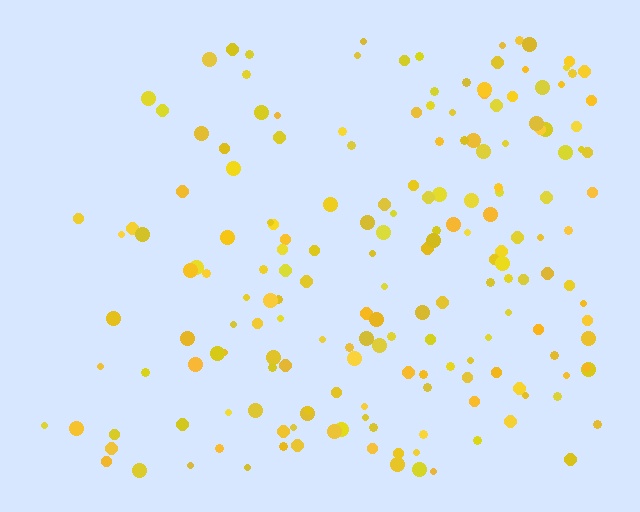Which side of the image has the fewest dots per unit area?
The left.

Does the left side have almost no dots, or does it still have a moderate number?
Still a moderate number, just noticeably fewer than the right.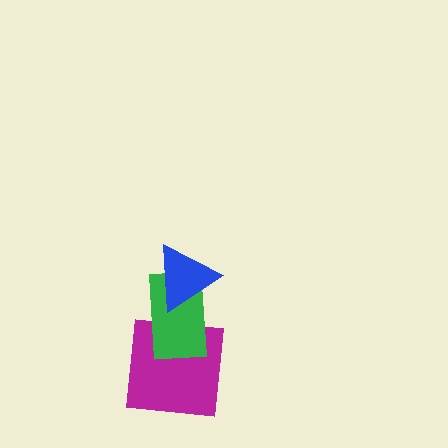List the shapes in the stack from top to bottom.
From top to bottom: the blue triangle, the green rectangle, the magenta square.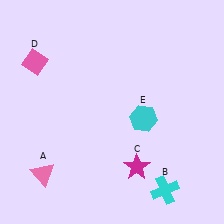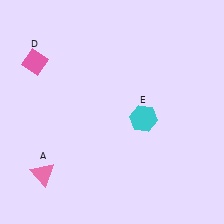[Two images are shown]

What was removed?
The magenta star (C), the cyan cross (B) were removed in Image 2.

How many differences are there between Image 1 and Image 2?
There are 2 differences between the two images.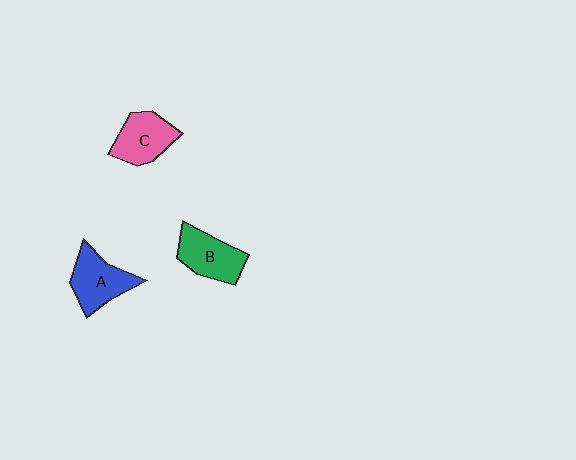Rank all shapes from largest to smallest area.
From largest to smallest: A (blue), B (green), C (pink).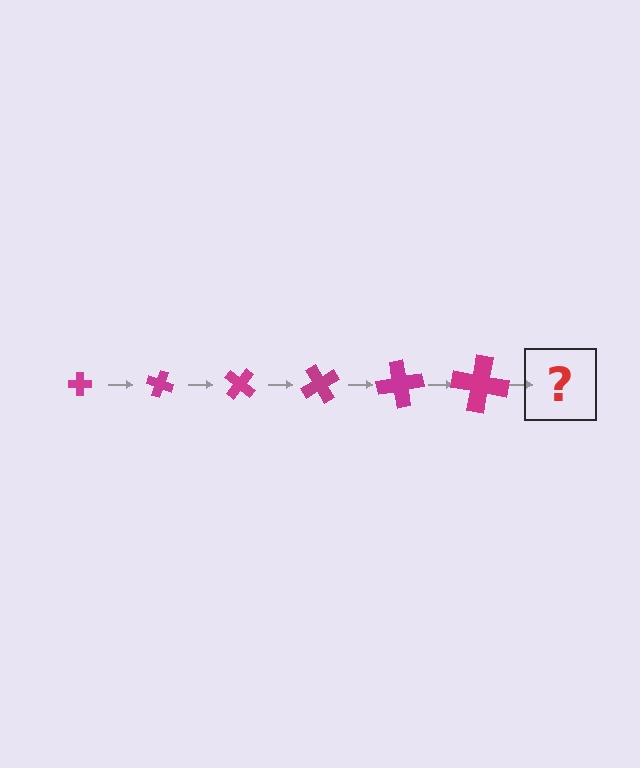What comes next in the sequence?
The next element should be a cross, larger than the previous one and rotated 120 degrees from the start.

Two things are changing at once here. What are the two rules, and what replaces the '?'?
The two rules are that the cross grows larger each step and it rotates 20 degrees each step. The '?' should be a cross, larger than the previous one and rotated 120 degrees from the start.